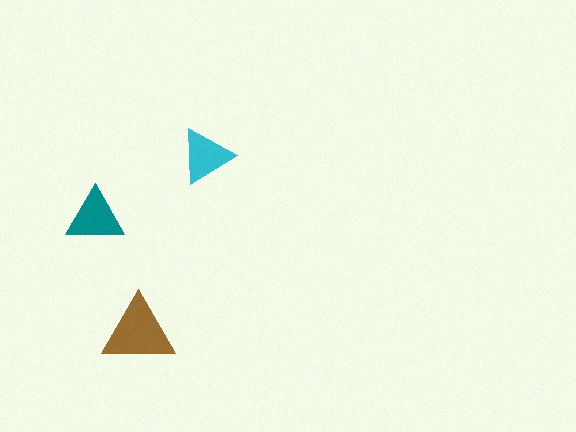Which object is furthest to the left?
The teal triangle is leftmost.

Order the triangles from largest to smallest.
the brown one, the teal one, the cyan one.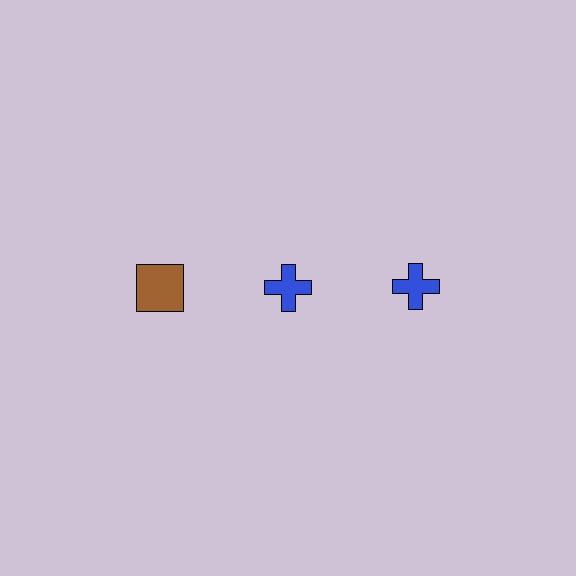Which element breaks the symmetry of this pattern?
The brown square in the top row, leftmost column breaks the symmetry. All other shapes are blue crosses.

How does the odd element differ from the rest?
It differs in both color (brown instead of blue) and shape (square instead of cross).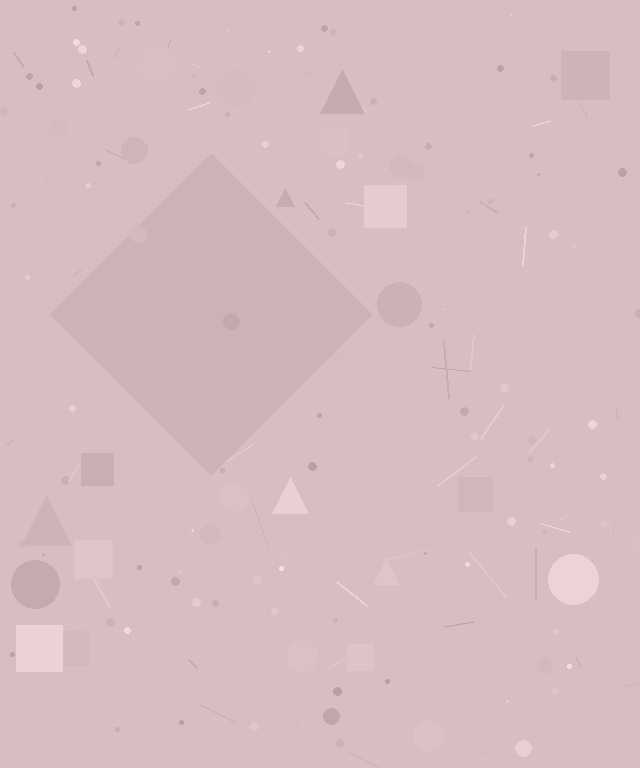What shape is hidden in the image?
A diamond is hidden in the image.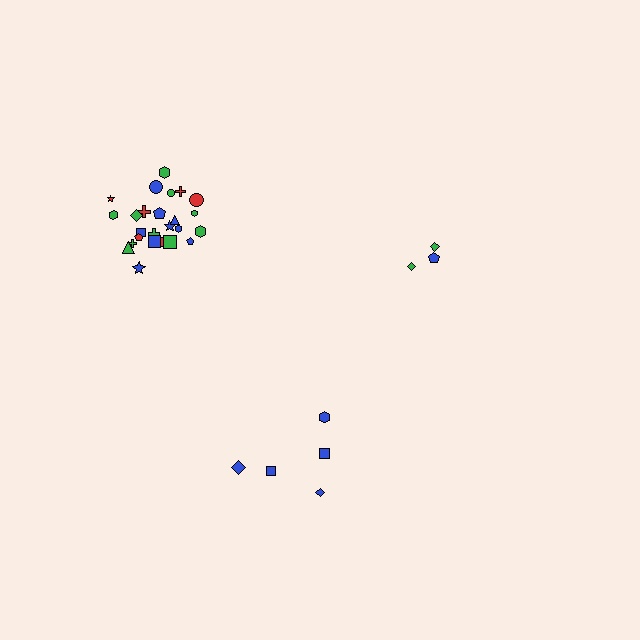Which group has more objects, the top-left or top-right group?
The top-left group.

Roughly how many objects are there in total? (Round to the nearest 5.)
Roughly 35 objects in total.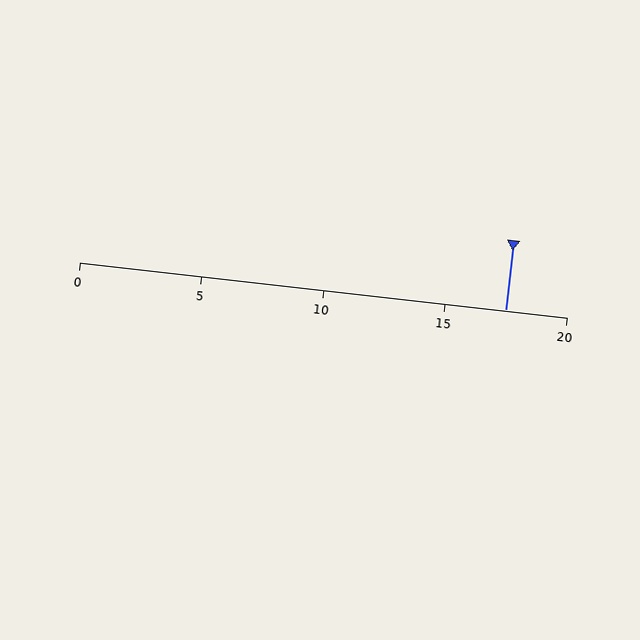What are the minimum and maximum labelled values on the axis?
The axis runs from 0 to 20.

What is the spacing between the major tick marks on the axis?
The major ticks are spaced 5 apart.